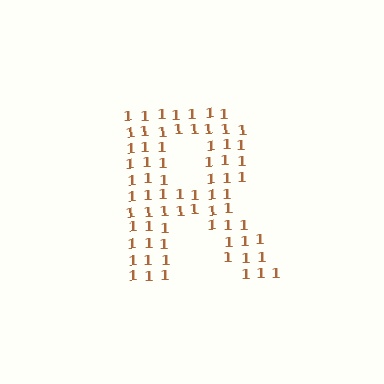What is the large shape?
The large shape is the letter R.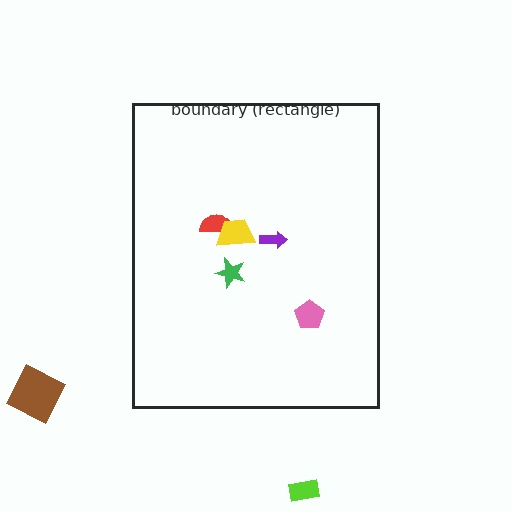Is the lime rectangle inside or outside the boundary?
Outside.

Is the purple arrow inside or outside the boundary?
Inside.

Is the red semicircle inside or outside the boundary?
Inside.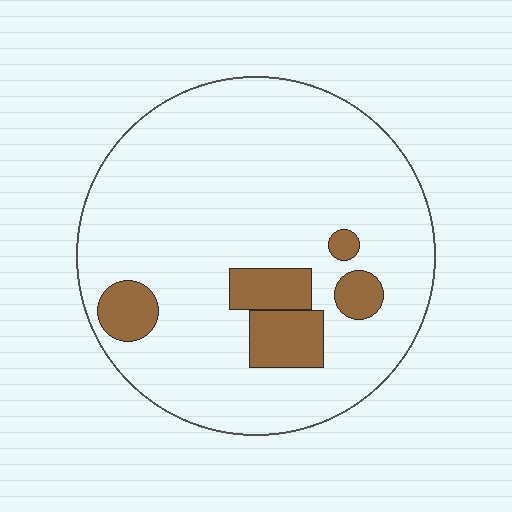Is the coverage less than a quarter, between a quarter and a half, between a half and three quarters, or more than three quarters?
Less than a quarter.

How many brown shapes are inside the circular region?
5.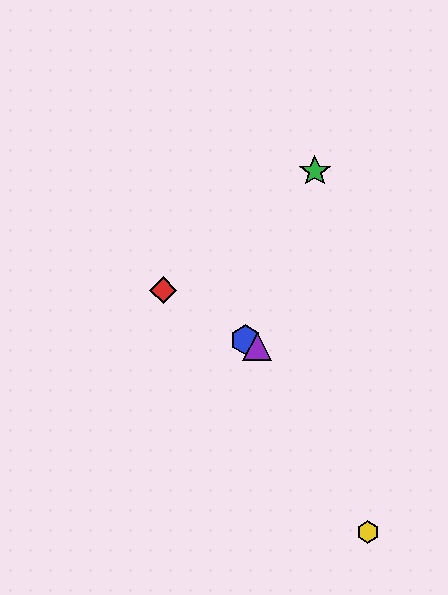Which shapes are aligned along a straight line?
The red diamond, the blue hexagon, the purple triangle are aligned along a straight line.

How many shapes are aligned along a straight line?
3 shapes (the red diamond, the blue hexagon, the purple triangle) are aligned along a straight line.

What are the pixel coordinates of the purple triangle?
The purple triangle is at (257, 347).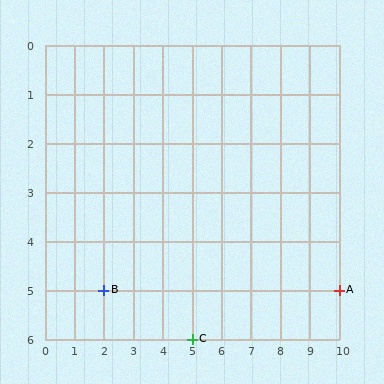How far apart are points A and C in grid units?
Points A and C are 5 columns and 1 row apart (about 5.1 grid units diagonally).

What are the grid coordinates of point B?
Point B is at grid coordinates (2, 5).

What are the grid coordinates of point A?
Point A is at grid coordinates (10, 5).